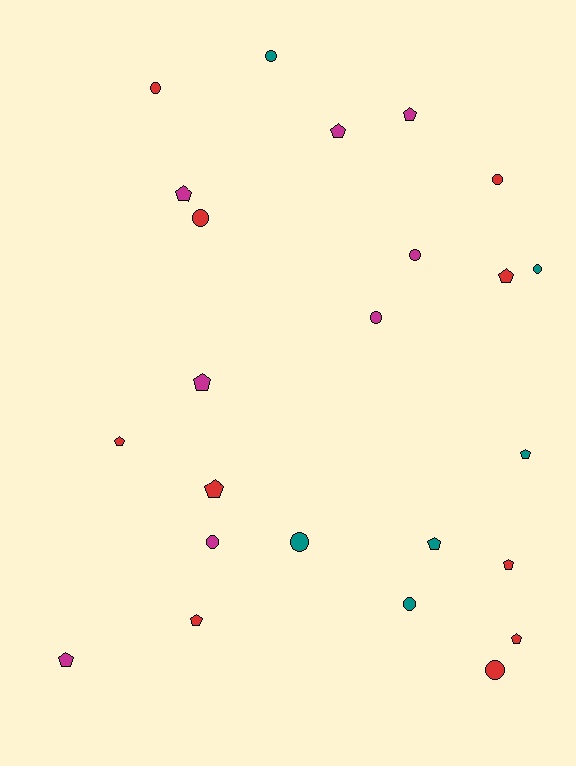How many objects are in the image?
There are 24 objects.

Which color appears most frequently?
Red, with 10 objects.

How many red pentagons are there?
There are 6 red pentagons.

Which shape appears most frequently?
Pentagon, with 13 objects.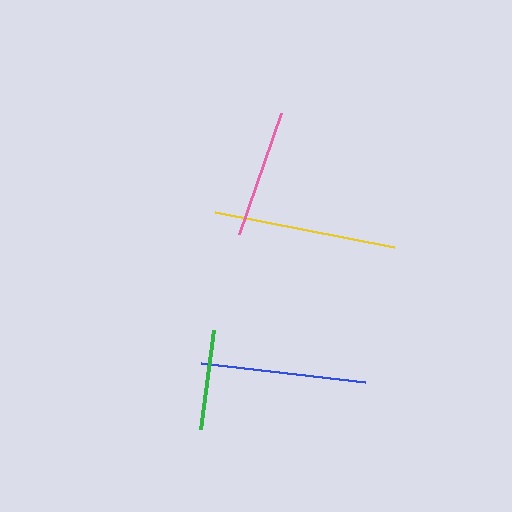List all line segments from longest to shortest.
From longest to shortest: yellow, blue, pink, green.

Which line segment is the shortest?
The green line is the shortest at approximately 100 pixels.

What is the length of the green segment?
The green segment is approximately 100 pixels long.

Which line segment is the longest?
The yellow line is the longest at approximately 183 pixels.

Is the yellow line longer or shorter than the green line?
The yellow line is longer than the green line.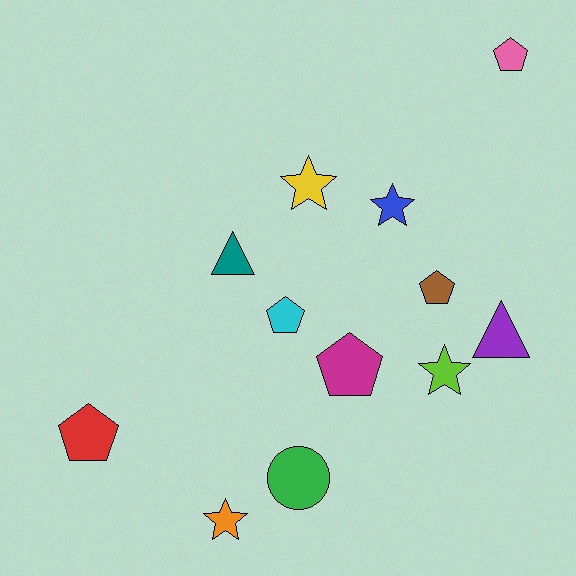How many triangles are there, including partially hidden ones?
There are 2 triangles.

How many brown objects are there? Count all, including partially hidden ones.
There is 1 brown object.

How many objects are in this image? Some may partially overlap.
There are 12 objects.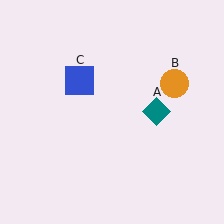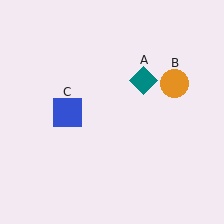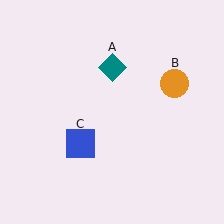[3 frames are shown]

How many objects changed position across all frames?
2 objects changed position: teal diamond (object A), blue square (object C).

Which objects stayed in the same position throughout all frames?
Orange circle (object B) remained stationary.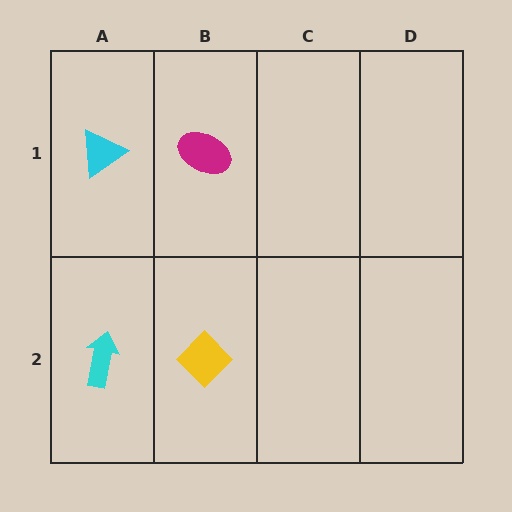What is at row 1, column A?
A cyan triangle.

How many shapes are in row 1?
2 shapes.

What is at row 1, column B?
A magenta ellipse.